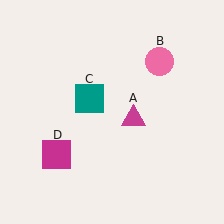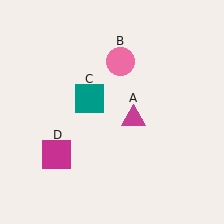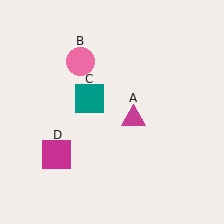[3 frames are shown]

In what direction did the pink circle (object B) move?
The pink circle (object B) moved left.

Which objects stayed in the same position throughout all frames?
Magenta triangle (object A) and teal square (object C) and magenta square (object D) remained stationary.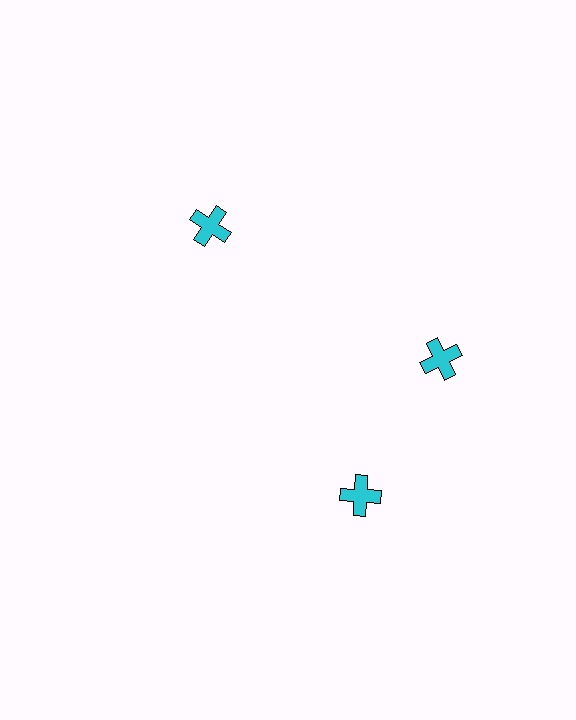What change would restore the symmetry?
The symmetry would be restored by rotating it back into even spacing with its neighbors so that all 3 crosses sit at equal angles and equal distance from the center.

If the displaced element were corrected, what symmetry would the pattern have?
It would have 3-fold rotational symmetry — the pattern would map onto itself every 120 degrees.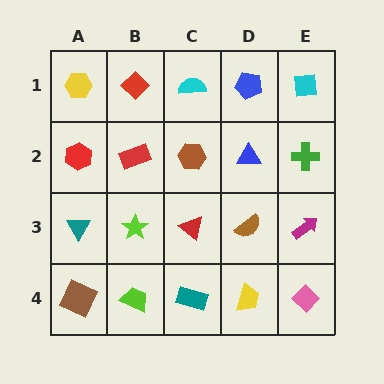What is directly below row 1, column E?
A green cross.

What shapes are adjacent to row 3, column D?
A blue triangle (row 2, column D), a yellow trapezoid (row 4, column D), a red triangle (row 3, column C), a magenta arrow (row 3, column E).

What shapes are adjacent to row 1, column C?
A brown hexagon (row 2, column C), a red diamond (row 1, column B), a blue pentagon (row 1, column D).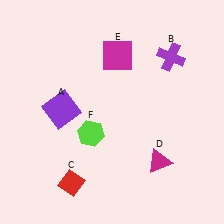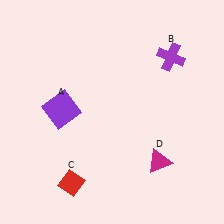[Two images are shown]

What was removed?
The magenta square (E), the lime hexagon (F) were removed in Image 2.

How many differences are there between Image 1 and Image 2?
There are 2 differences between the two images.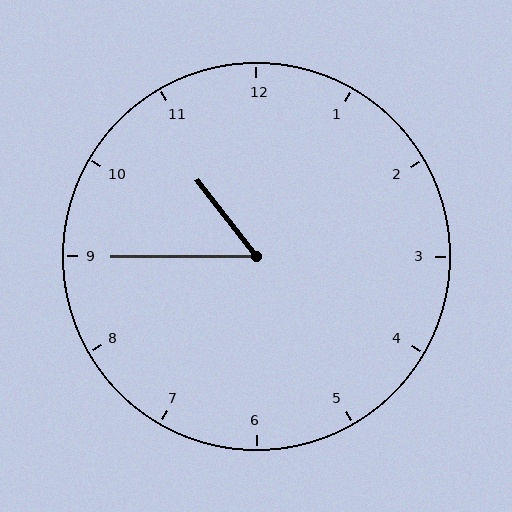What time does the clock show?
10:45.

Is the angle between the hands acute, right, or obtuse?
It is acute.